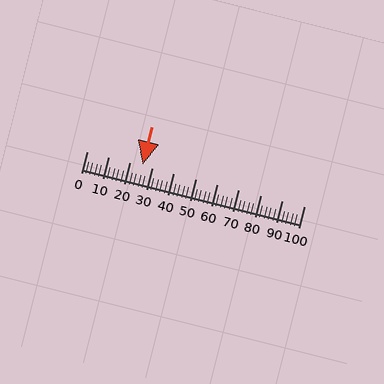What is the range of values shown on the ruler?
The ruler shows values from 0 to 100.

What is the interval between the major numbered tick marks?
The major tick marks are spaced 10 units apart.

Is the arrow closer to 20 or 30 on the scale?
The arrow is closer to 30.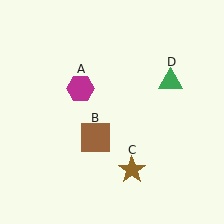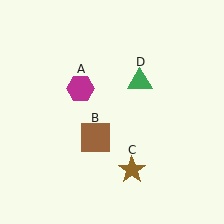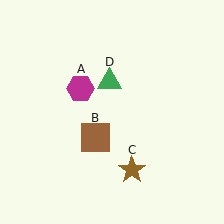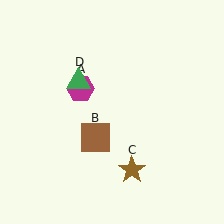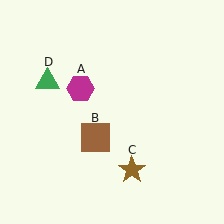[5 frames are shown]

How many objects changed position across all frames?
1 object changed position: green triangle (object D).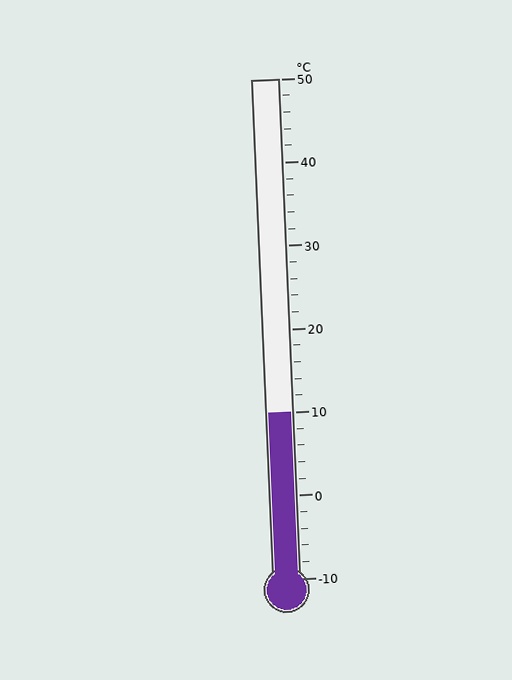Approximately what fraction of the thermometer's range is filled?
The thermometer is filled to approximately 35% of its range.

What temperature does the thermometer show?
The thermometer shows approximately 10°C.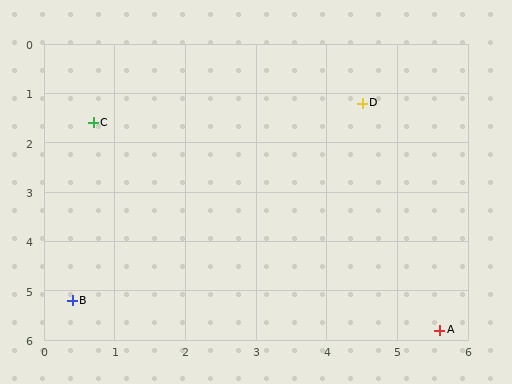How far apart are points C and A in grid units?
Points C and A are about 6.5 grid units apart.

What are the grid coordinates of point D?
Point D is at approximately (4.5, 1.2).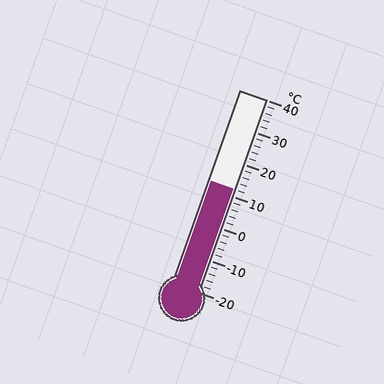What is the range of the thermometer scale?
The thermometer scale ranges from -20°C to 40°C.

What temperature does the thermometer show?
The thermometer shows approximately 12°C.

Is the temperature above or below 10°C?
The temperature is above 10°C.